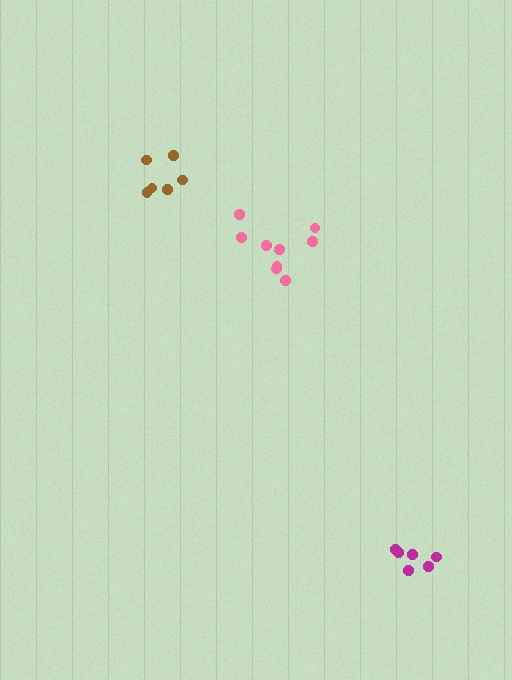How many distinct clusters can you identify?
There are 3 distinct clusters.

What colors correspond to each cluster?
The clusters are colored: magenta, pink, brown.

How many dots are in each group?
Group 1: 6 dots, Group 2: 9 dots, Group 3: 6 dots (21 total).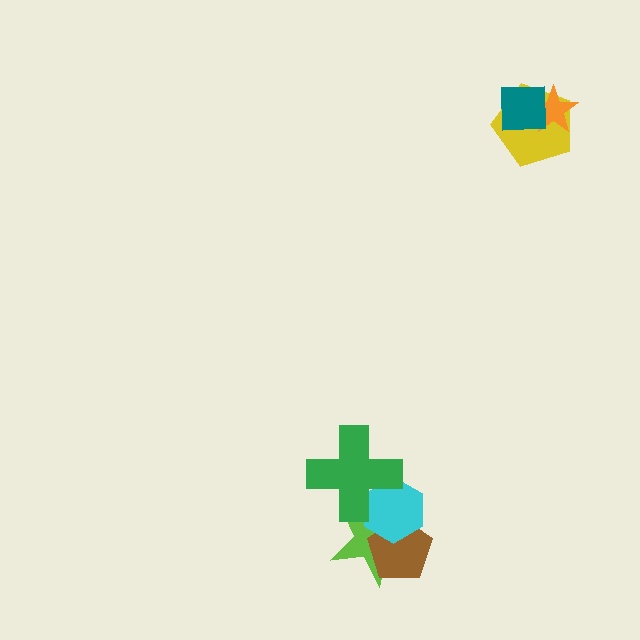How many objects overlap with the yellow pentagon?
2 objects overlap with the yellow pentagon.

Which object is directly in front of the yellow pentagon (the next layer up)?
The orange star is directly in front of the yellow pentagon.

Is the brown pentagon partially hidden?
Yes, it is partially covered by another shape.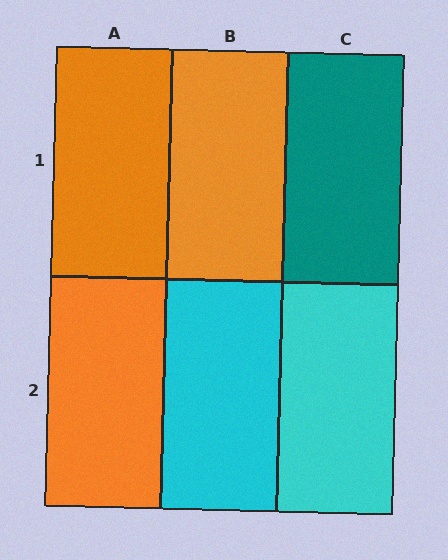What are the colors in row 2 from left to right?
Orange, cyan, cyan.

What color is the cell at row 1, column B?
Orange.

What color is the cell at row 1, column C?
Teal.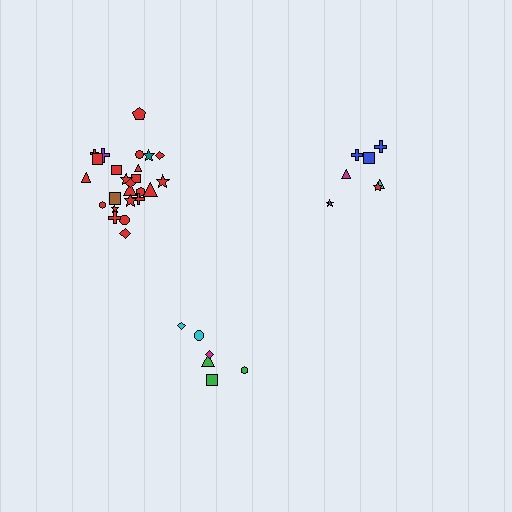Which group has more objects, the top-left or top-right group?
The top-left group.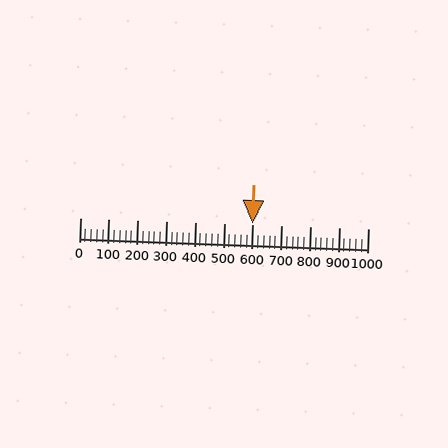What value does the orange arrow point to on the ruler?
The orange arrow points to approximately 600.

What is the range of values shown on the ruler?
The ruler shows values from 0 to 1000.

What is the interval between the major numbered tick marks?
The major tick marks are spaced 100 units apart.